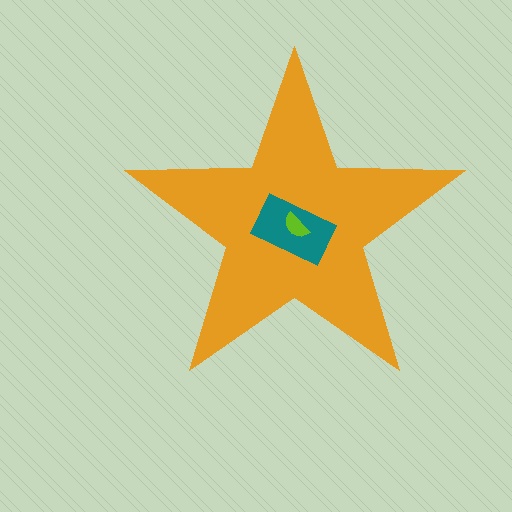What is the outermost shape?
The orange star.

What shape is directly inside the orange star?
The teal rectangle.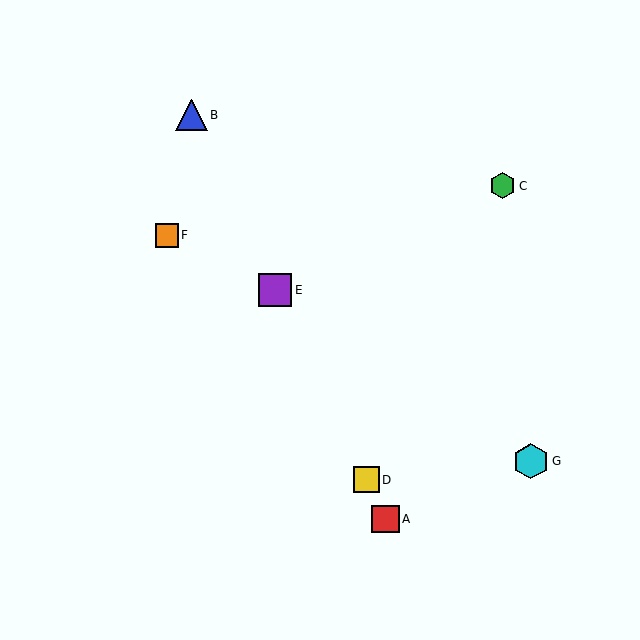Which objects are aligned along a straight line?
Objects A, B, D, E are aligned along a straight line.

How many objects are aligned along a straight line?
4 objects (A, B, D, E) are aligned along a straight line.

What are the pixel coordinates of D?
Object D is at (366, 480).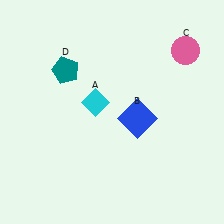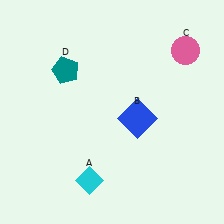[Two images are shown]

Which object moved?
The cyan diamond (A) moved down.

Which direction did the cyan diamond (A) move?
The cyan diamond (A) moved down.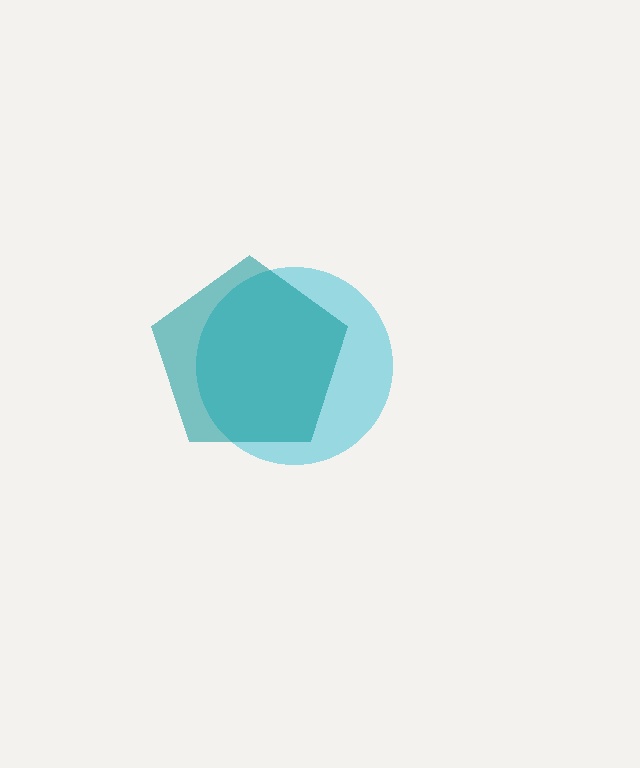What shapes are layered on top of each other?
The layered shapes are: a cyan circle, a teal pentagon.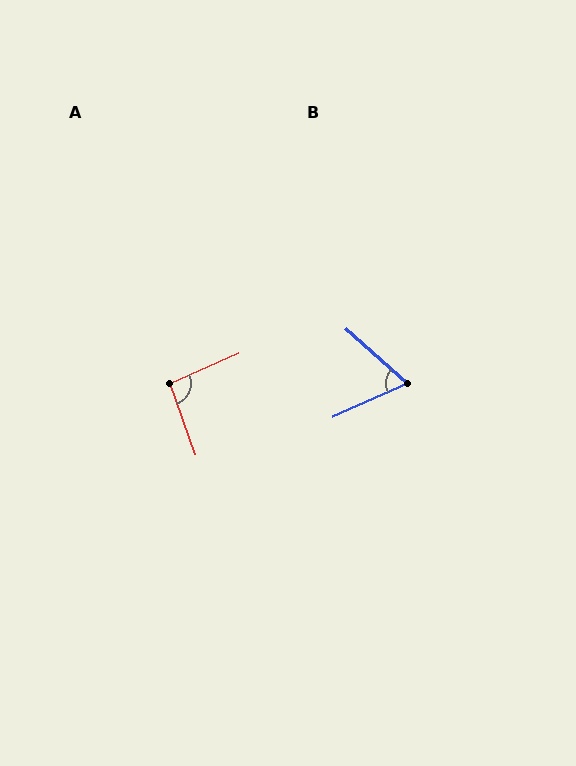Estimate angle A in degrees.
Approximately 95 degrees.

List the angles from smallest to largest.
B (66°), A (95°).